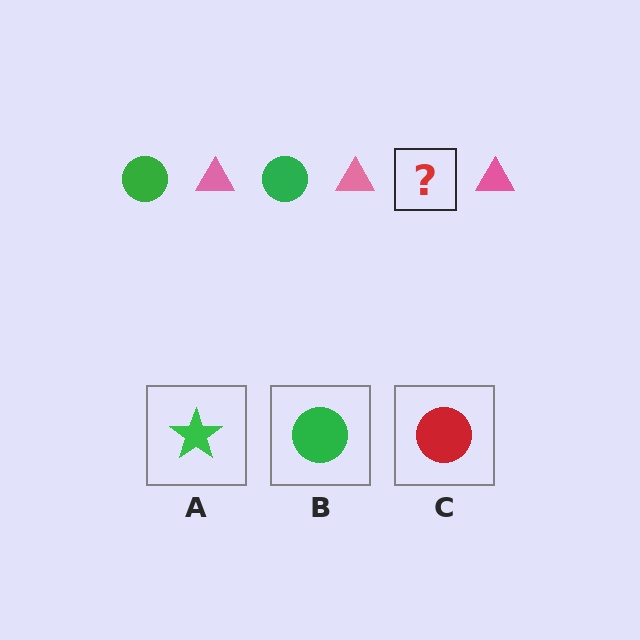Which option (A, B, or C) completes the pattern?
B.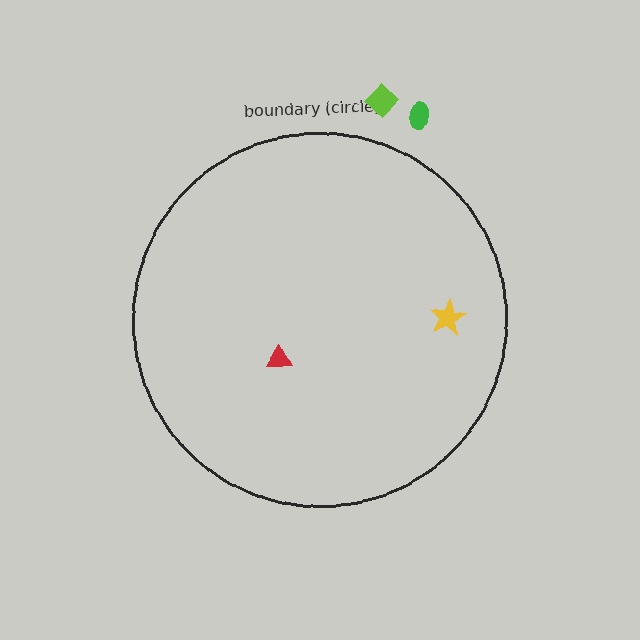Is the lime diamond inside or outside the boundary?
Outside.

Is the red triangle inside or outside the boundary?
Inside.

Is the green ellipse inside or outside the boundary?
Outside.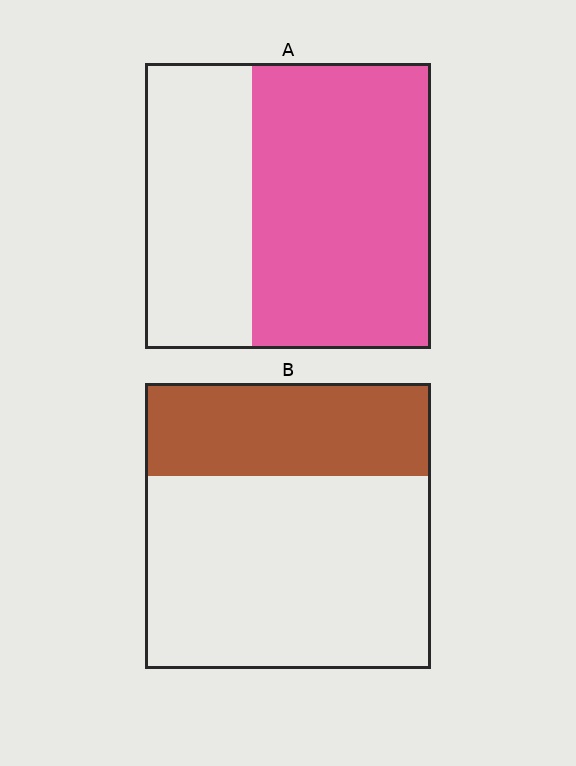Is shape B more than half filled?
No.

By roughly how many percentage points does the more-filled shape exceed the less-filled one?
By roughly 30 percentage points (A over B).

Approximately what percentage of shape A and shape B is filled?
A is approximately 65% and B is approximately 35%.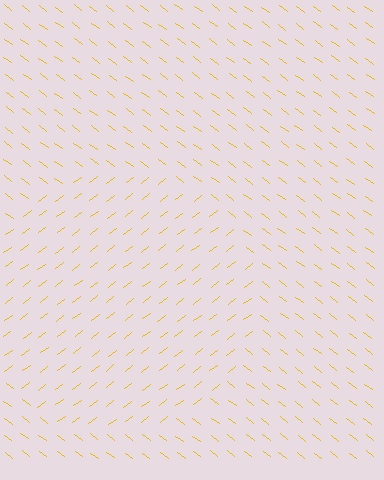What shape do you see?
I see a circle.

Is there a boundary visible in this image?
Yes, there is a texture boundary formed by a change in line orientation.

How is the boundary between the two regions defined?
The boundary is defined purely by a change in line orientation (approximately 74 degrees difference). All lines are the same color and thickness.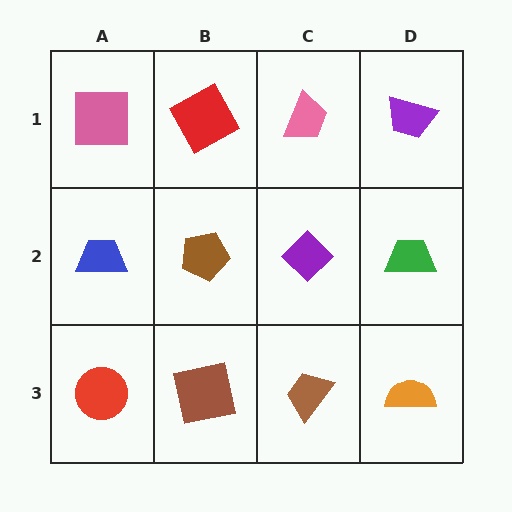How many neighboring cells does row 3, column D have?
2.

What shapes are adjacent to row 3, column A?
A blue trapezoid (row 2, column A), a brown square (row 3, column B).